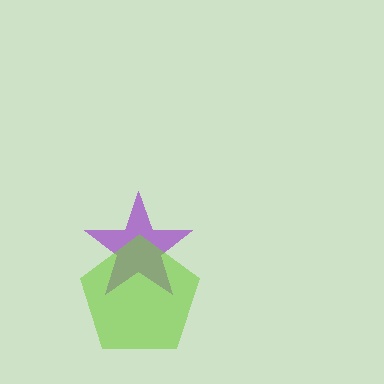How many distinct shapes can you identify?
There are 2 distinct shapes: a purple star, a lime pentagon.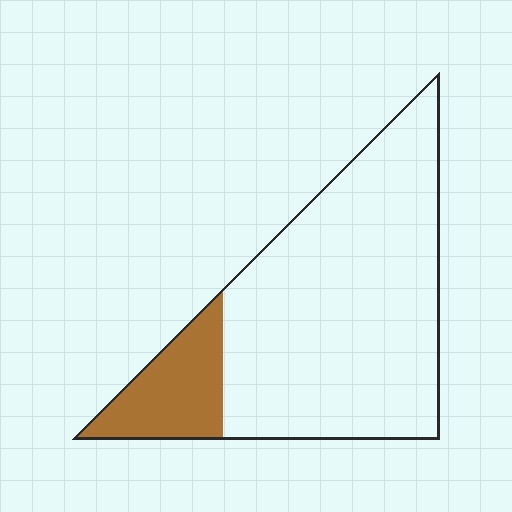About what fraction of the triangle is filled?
About one sixth (1/6).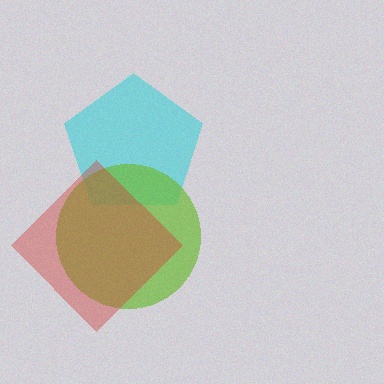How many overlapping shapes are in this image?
There are 3 overlapping shapes in the image.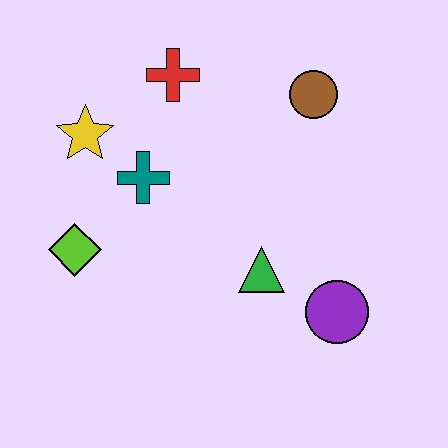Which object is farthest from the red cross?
The purple circle is farthest from the red cross.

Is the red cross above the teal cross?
Yes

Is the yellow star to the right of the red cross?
No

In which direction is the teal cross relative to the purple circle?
The teal cross is to the left of the purple circle.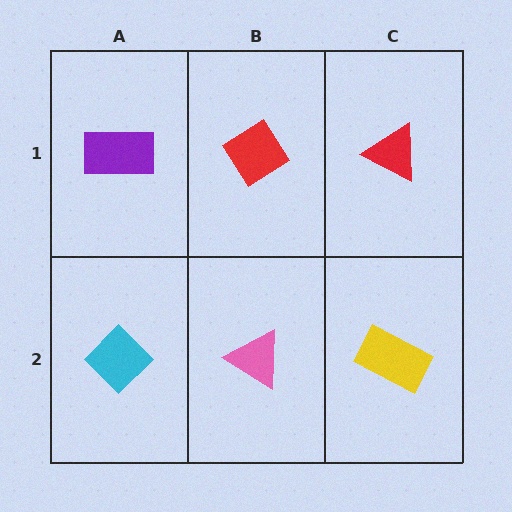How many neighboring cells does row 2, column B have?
3.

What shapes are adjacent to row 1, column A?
A cyan diamond (row 2, column A), a red diamond (row 1, column B).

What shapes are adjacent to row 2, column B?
A red diamond (row 1, column B), a cyan diamond (row 2, column A), a yellow rectangle (row 2, column C).